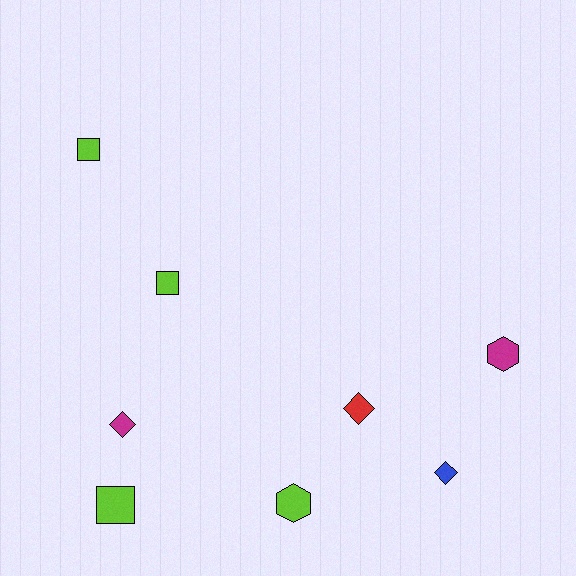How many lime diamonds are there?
There are no lime diamonds.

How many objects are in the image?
There are 8 objects.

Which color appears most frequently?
Lime, with 4 objects.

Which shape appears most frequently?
Square, with 3 objects.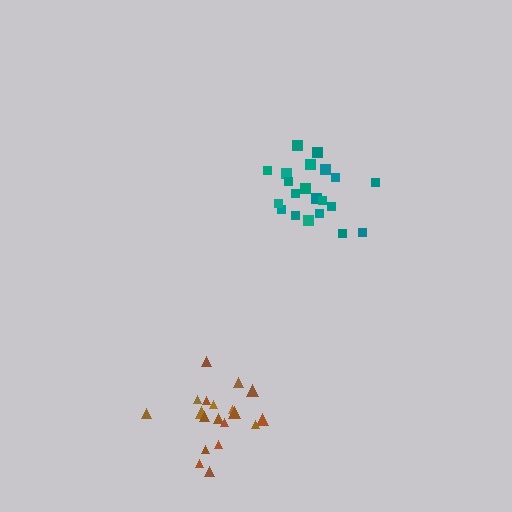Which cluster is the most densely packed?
Teal.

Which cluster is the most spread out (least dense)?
Brown.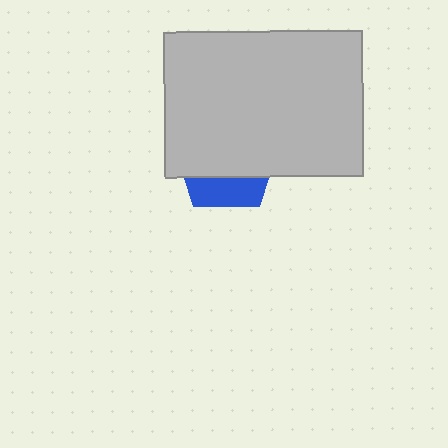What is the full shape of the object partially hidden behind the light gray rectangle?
The partially hidden object is a blue pentagon.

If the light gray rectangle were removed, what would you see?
You would see the complete blue pentagon.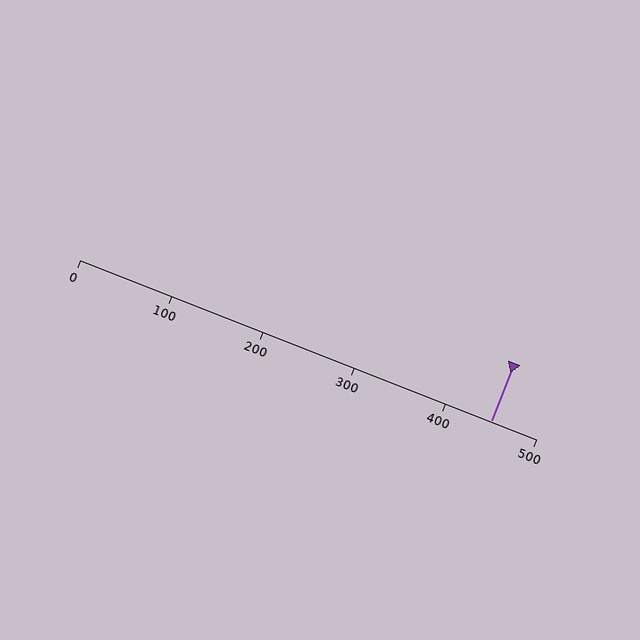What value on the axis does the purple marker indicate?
The marker indicates approximately 450.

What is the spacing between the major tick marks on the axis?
The major ticks are spaced 100 apart.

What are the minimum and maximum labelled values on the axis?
The axis runs from 0 to 500.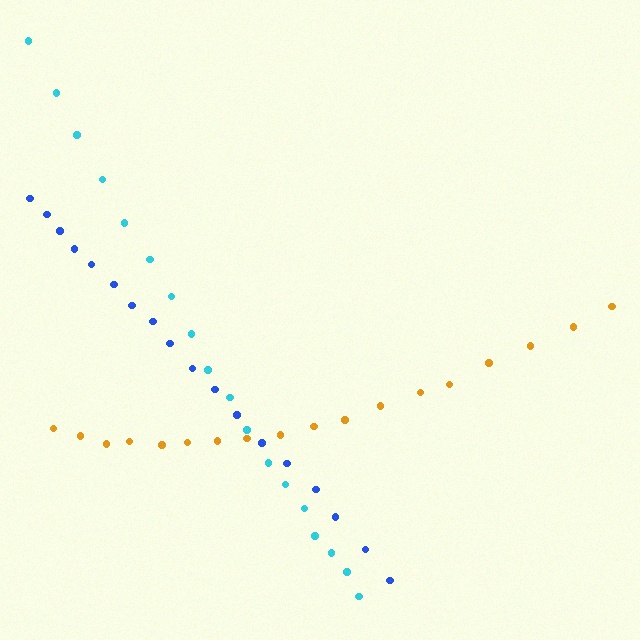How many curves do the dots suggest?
There are 3 distinct paths.